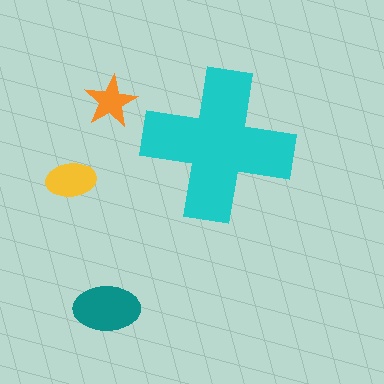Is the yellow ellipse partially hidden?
No, the yellow ellipse is fully visible.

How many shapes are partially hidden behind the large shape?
0 shapes are partially hidden.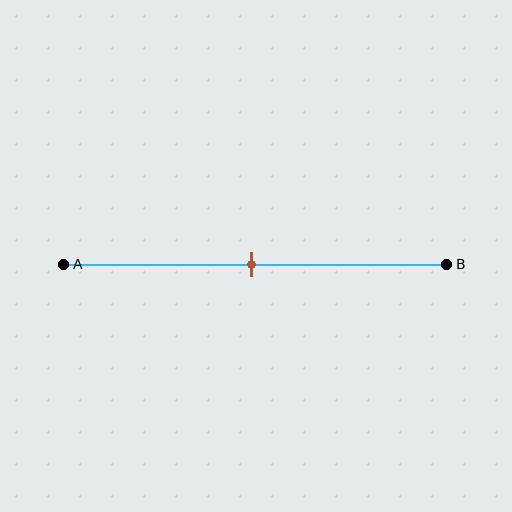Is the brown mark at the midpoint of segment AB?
Yes, the mark is approximately at the midpoint.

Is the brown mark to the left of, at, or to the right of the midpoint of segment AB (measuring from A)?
The brown mark is approximately at the midpoint of segment AB.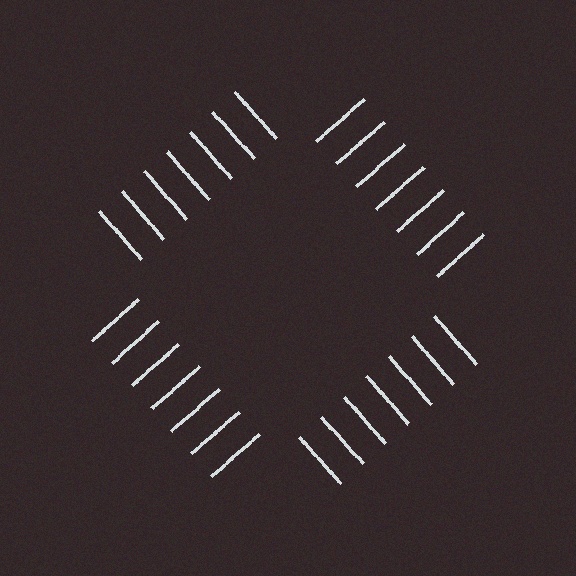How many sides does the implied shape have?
4 sides — the line-ends trace a square.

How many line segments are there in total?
28 — 7 along each of the 4 edges.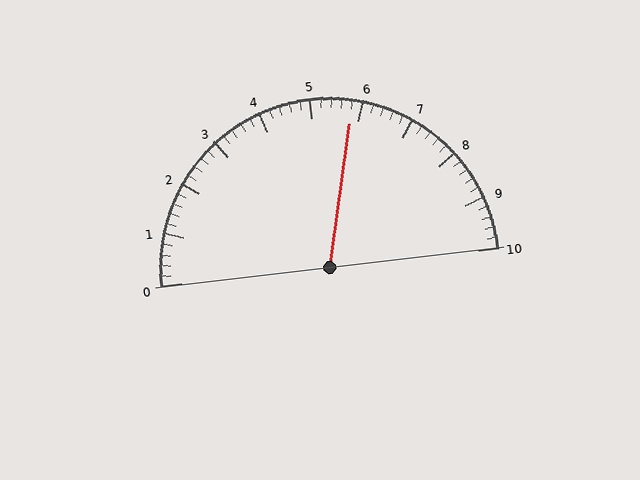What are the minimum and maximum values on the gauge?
The gauge ranges from 0 to 10.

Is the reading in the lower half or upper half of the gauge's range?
The reading is in the upper half of the range (0 to 10).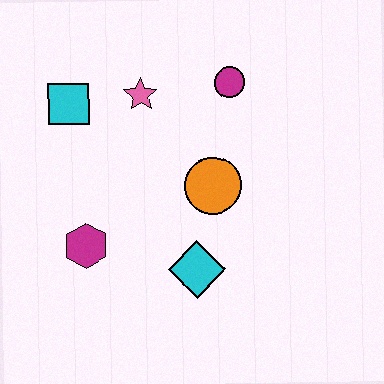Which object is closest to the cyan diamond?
The orange circle is closest to the cyan diamond.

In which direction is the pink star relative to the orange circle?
The pink star is above the orange circle.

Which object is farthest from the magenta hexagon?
The magenta circle is farthest from the magenta hexagon.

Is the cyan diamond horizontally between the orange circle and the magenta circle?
No